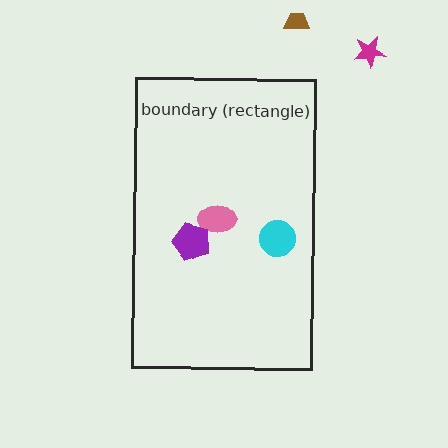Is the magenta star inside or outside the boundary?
Outside.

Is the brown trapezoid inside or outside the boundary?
Outside.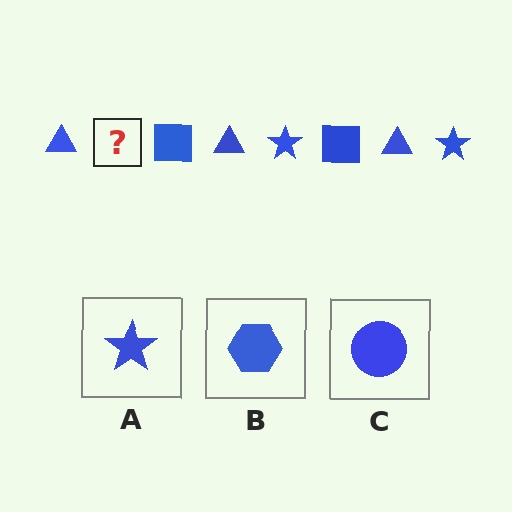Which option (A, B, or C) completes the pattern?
A.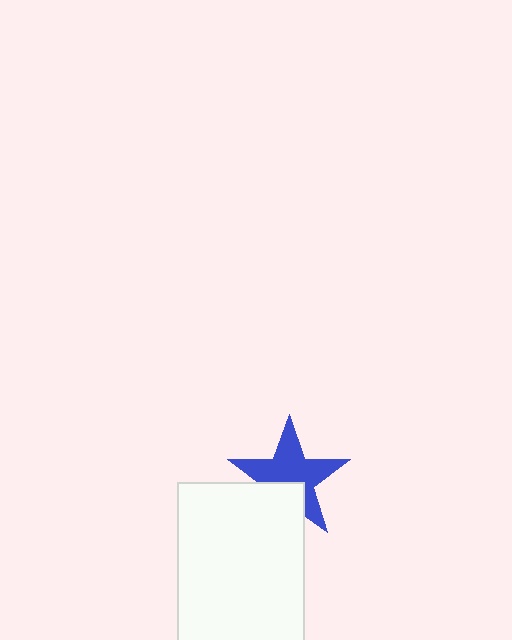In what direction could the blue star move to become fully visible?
The blue star could move up. That would shift it out from behind the white rectangle entirely.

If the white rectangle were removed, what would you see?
You would see the complete blue star.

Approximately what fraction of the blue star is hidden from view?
Roughly 32% of the blue star is hidden behind the white rectangle.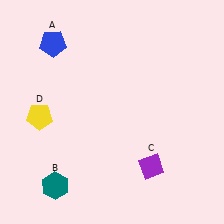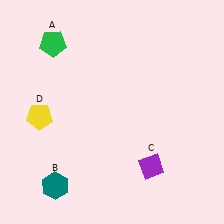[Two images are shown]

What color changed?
The pentagon (A) changed from blue in Image 1 to green in Image 2.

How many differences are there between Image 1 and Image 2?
There is 1 difference between the two images.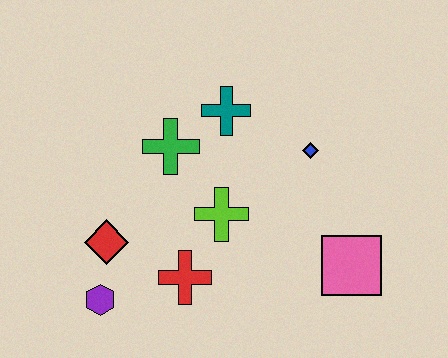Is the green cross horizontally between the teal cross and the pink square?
No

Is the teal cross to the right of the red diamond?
Yes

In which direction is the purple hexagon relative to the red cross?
The purple hexagon is to the left of the red cross.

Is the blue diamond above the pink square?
Yes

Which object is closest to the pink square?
The blue diamond is closest to the pink square.